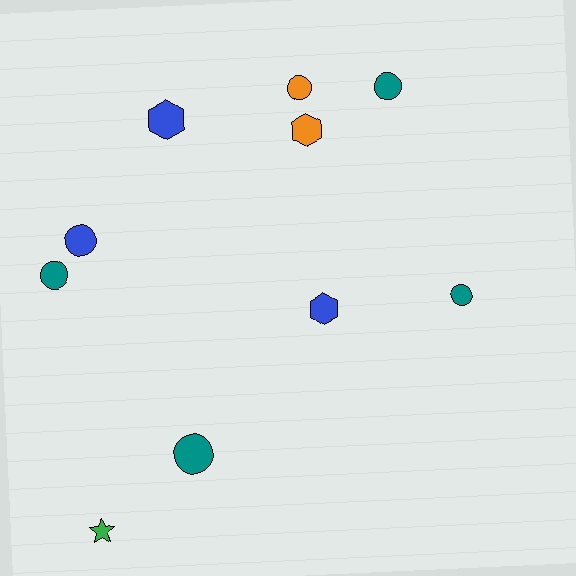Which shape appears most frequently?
Circle, with 6 objects.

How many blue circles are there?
There is 1 blue circle.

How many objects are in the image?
There are 10 objects.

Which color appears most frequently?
Teal, with 4 objects.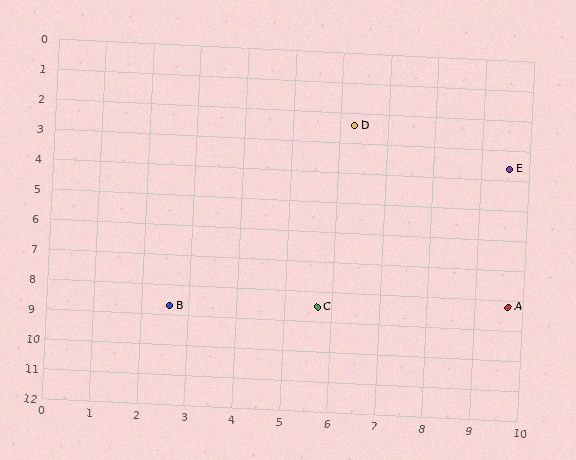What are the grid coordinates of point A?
Point A is at approximately (9.7, 8.2).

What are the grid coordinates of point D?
Point D is at approximately (6.3, 2.4).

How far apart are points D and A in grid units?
Points D and A are about 6.7 grid units apart.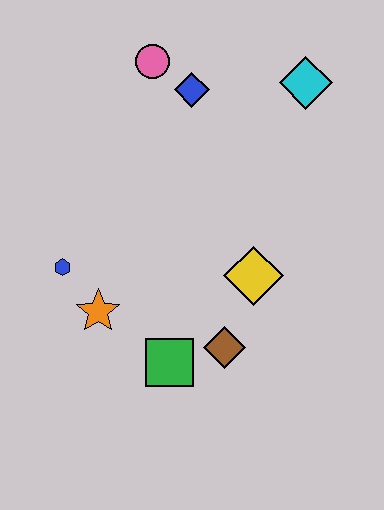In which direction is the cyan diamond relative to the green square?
The cyan diamond is above the green square.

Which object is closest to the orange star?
The blue hexagon is closest to the orange star.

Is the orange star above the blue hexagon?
No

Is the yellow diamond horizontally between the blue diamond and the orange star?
No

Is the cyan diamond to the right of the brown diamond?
Yes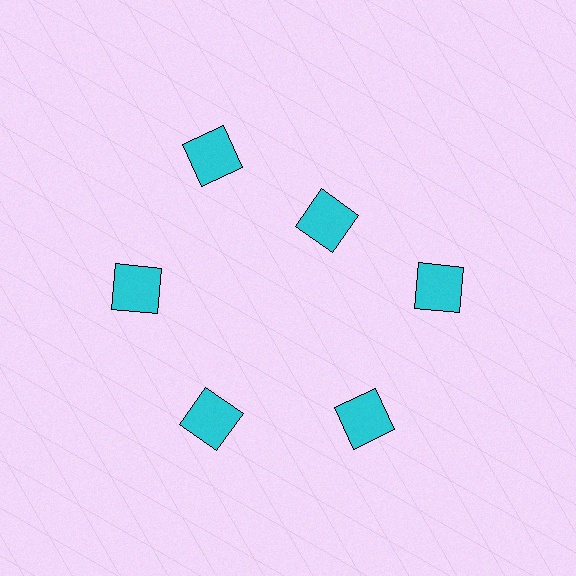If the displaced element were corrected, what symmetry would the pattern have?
It would have 6-fold rotational symmetry — the pattern would map onto itself every 60 degrees.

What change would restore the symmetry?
The symmetry would be restored by moving it outward, back onto the ring so that all 6 squares sit at equal angles and equal distance from the center.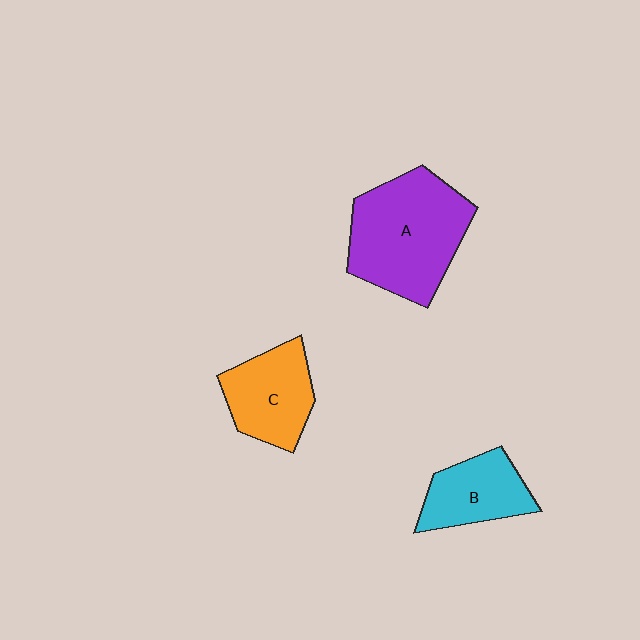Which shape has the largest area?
Shape A (purple).